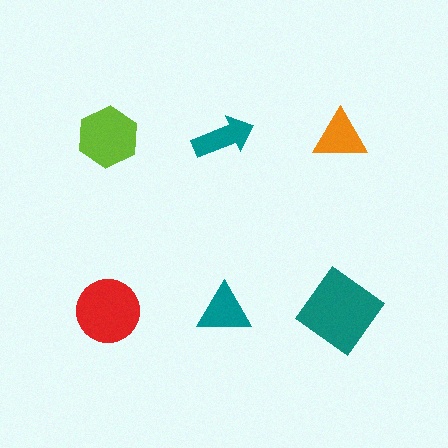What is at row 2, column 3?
A teal diamond.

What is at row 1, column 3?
An orange triangle.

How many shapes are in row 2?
3 shapes.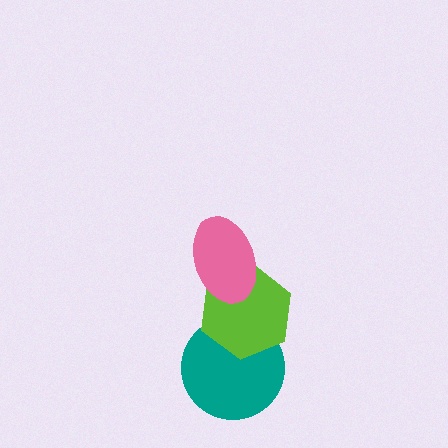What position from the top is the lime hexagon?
The lime hexagon is 2nd from the top.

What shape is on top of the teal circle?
The lime hexagon is on top of the teal circle.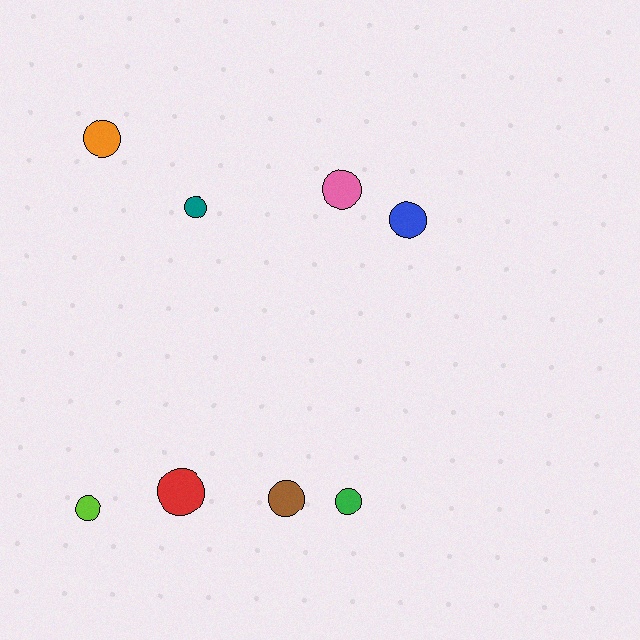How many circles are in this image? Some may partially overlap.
There are 8 circles.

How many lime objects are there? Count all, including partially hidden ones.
There is 1 lime object.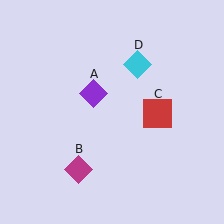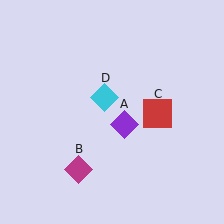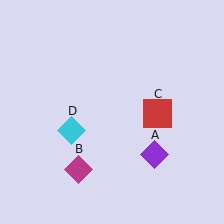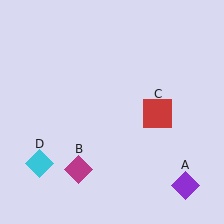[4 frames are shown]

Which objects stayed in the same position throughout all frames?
Magenta diamond (object B) and red square (object C) remained stationary.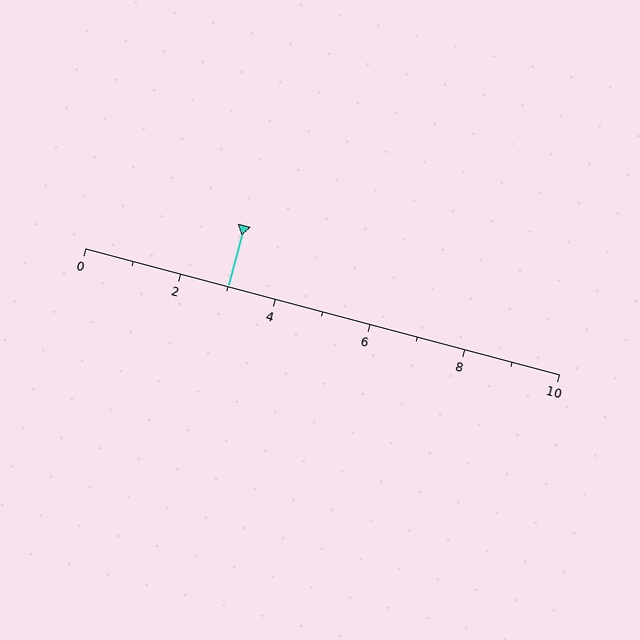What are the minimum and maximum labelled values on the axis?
The axis runs from 0 to 10.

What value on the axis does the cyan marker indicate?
The marker indicates approximately 3.